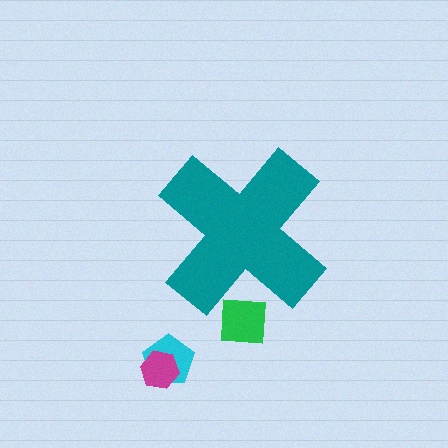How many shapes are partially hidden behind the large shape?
1 shape is partially hidden.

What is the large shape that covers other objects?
A teal cross.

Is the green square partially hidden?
Yes, the green square is partially hidden behind the teal cross.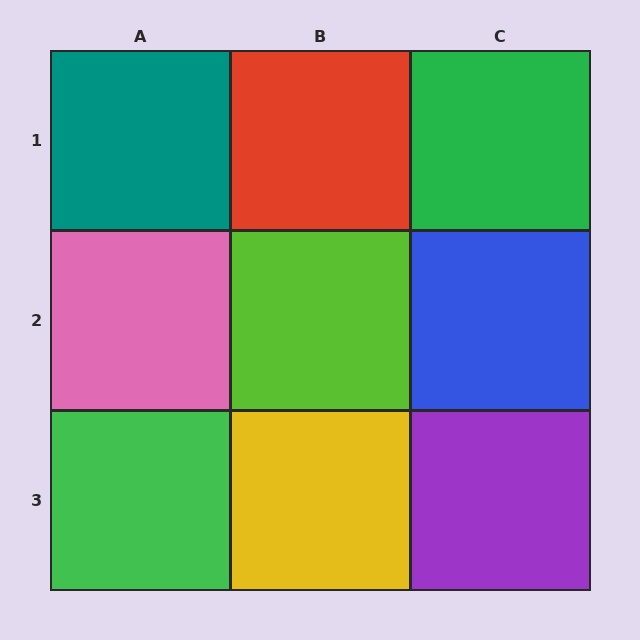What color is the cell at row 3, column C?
Purple.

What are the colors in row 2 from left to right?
Pink, lime, blue.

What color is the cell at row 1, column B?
Red.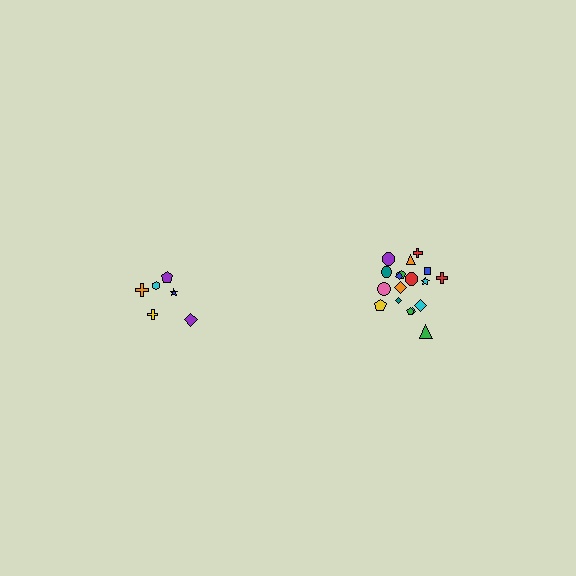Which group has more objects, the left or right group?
The right group.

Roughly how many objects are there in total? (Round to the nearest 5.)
Roughly 25 objects in total.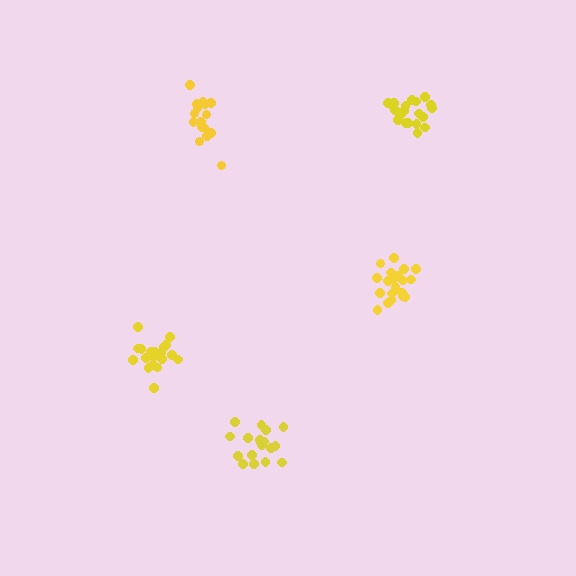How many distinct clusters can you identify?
There are 5 distinct clusters.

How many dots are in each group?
Group 1: 16 dots, Group 2: 18 dots, Group 3: 21 dots, Group 4: 20 dots, Group 5: 20 dots (95 total).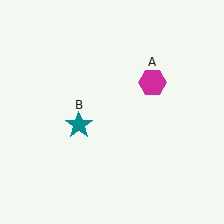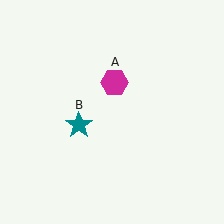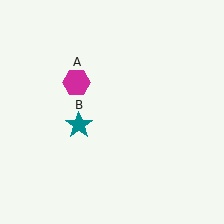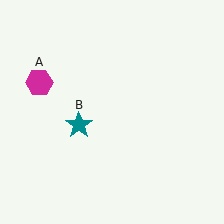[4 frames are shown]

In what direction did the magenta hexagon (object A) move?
The magenta hexagon (object A) moved left.